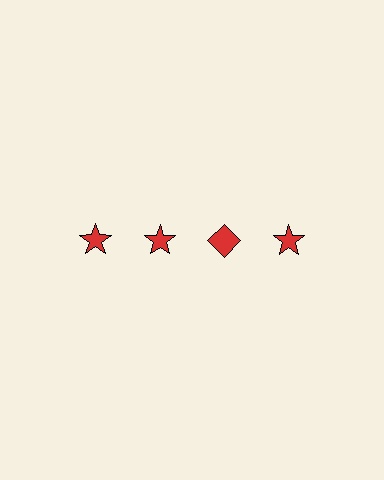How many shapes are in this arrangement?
There are 4 shapes arranged in a grid pattern.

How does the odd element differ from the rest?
It has a different shape: diamond instead of star.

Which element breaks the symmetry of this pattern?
The red diamond in the top row, center column breaks the symmetry. All other shapes are red stars.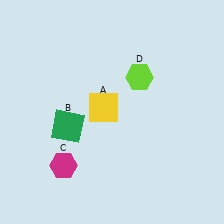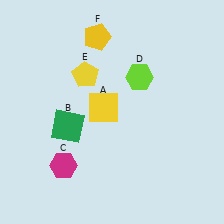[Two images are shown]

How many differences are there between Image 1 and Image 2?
There are 2 differences between the two images.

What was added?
A yellow pentagon (E), a yellow pentagon (F) were added in Image 2.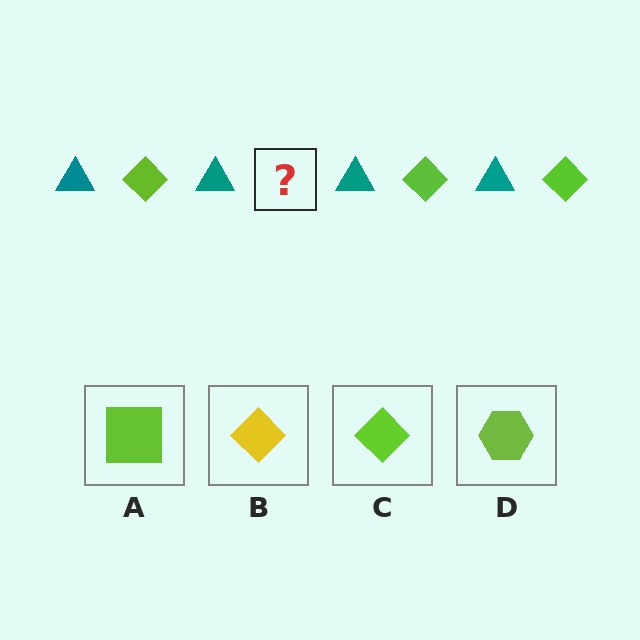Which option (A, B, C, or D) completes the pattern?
C.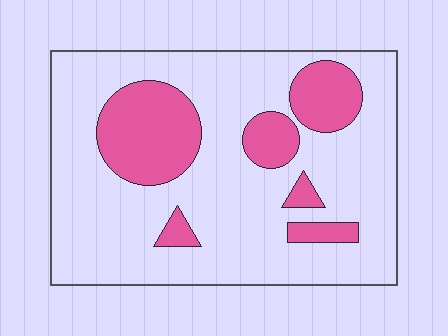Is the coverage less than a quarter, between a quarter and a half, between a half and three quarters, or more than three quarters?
Less than a quarter.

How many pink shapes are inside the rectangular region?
6.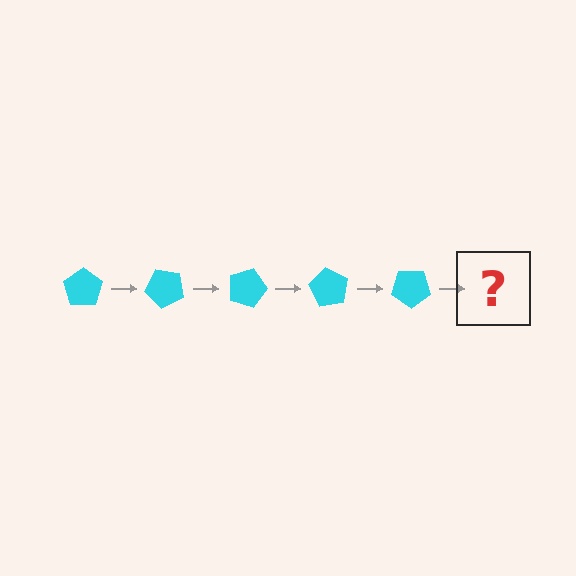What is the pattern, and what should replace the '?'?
The pattern is that the pentagon rotates 45 degrees each step. The '?' should be a cyan pentagon rotated 225 degrees.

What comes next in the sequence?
The next element should be a cyan pentagon rotated 225 degrees.